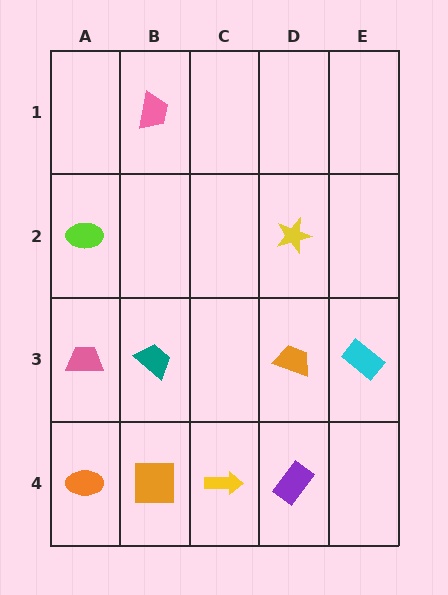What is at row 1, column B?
A pink trapezoid.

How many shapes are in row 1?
1 shape.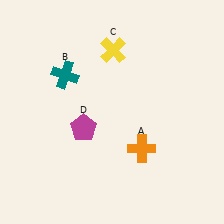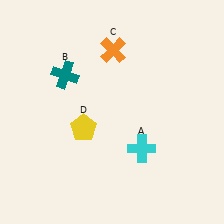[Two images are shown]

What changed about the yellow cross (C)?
In Image 1, C is yellow. In Image 2, it changed to orange.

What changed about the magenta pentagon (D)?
In Image 1, D is magenta. In Image 2, it changed to yellow.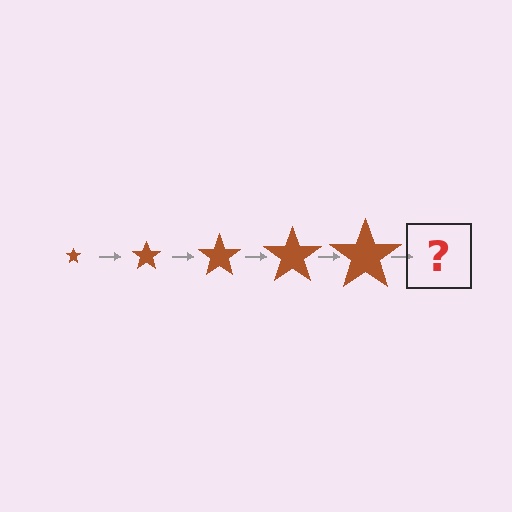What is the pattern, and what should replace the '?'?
The pattern is that the star gets progressively larger each step. The '?' should be a brown star, larger than the previous one.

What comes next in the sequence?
The next element should be a brown star, larger than the previous one.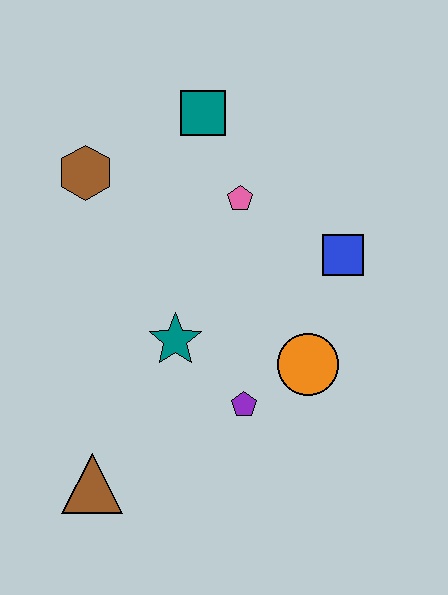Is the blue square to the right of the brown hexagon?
Yes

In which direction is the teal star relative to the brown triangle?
The teal star is above the brown triangle.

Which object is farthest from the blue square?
The brown triangle is farthest from the blue square.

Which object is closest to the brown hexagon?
The teal square is closest to the brown hexagon.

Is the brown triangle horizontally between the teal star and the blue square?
No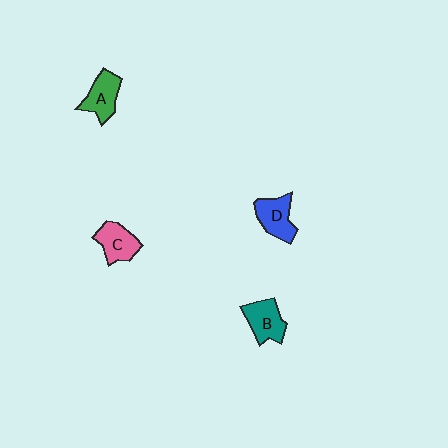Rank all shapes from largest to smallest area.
From largest to smallest: D (blue), B (teal), A (green), C (pink).